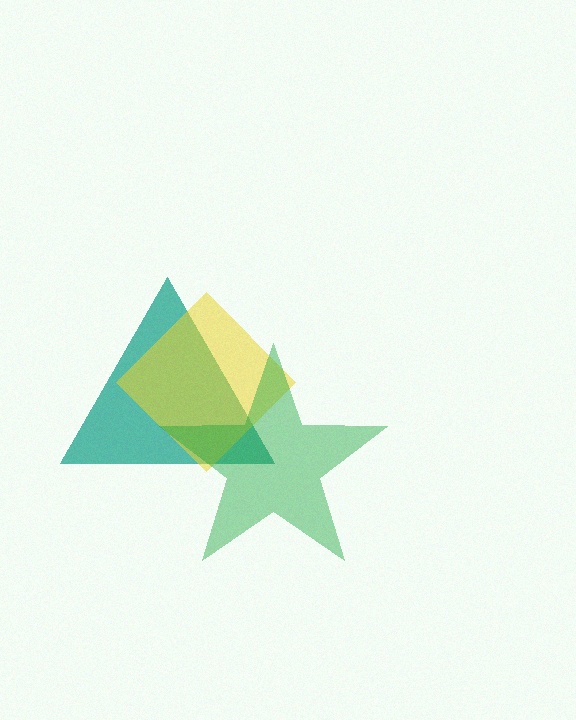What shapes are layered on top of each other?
The layered shapes are: a teal triangle, a yellow diamond, a green star.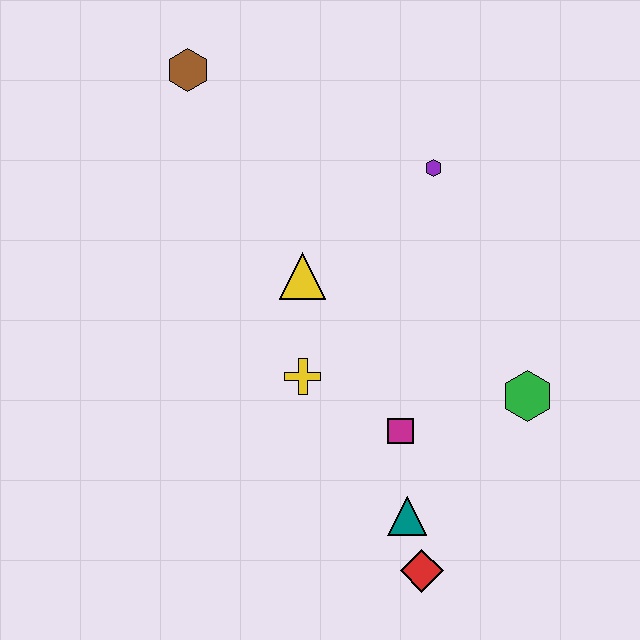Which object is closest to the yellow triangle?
The yellow cross is closest to the yellow triangle.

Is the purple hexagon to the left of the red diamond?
No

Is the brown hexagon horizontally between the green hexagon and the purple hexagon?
No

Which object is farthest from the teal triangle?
The brown hexagon is farthest from the teal triangle.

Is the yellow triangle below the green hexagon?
No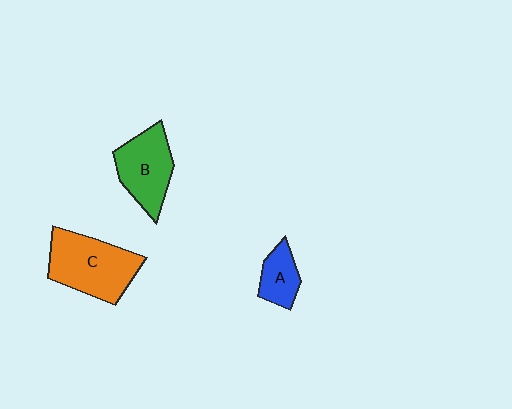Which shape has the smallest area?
Shape A (blue).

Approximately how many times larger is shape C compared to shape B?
Approximately 1.3 times.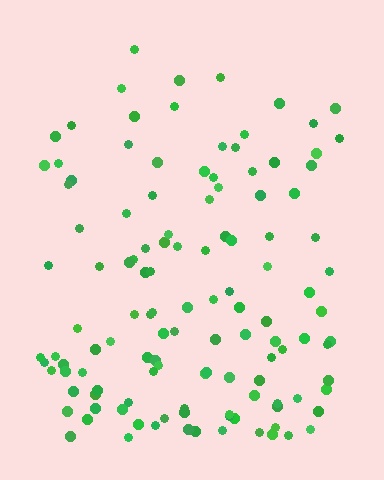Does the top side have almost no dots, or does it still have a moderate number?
Still a moderate number, just noticeably fewer than the bottom.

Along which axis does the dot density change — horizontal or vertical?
Vertical.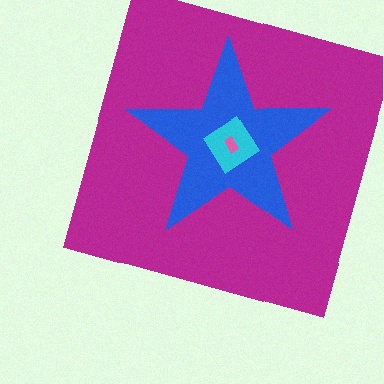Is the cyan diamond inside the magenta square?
Yes.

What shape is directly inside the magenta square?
The blue star.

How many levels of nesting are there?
4.